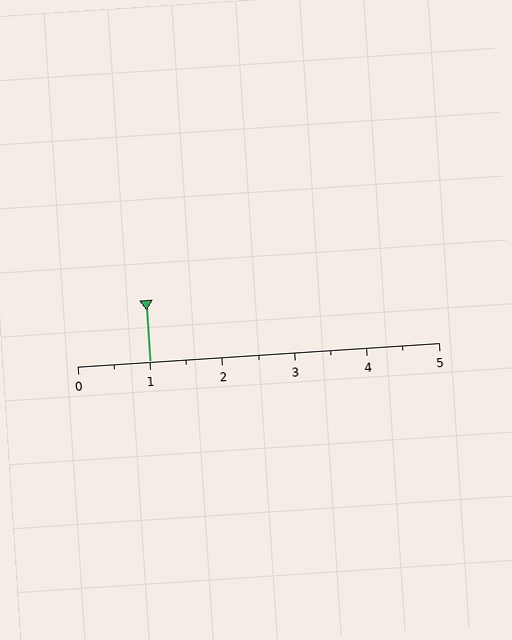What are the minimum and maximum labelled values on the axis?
The axis runs from 0 to 5.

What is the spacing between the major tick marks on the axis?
The major ticks are spaced 1 apart.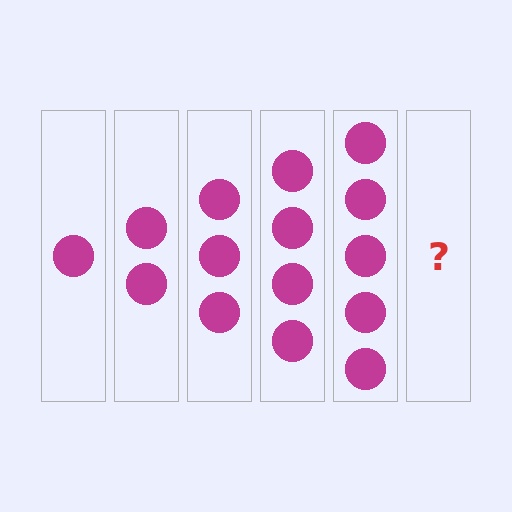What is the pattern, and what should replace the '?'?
The pattern is that each step adds one more circle. The '?' should be 6 circles.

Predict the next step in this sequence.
The next step is 6 circles.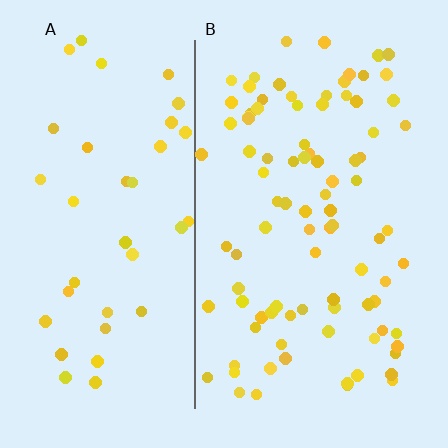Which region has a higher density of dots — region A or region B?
B (the right).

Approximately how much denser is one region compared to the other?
Approximately 2.3× — region B over region A.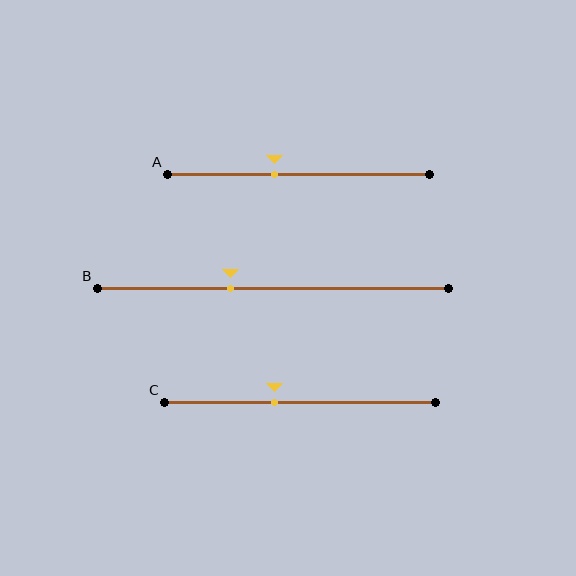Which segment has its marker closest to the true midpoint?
Segment C has its marker closest to the true midpoint.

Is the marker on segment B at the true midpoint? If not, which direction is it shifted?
No, the marker on segment B is shifted to the left by about 12% of the segment length.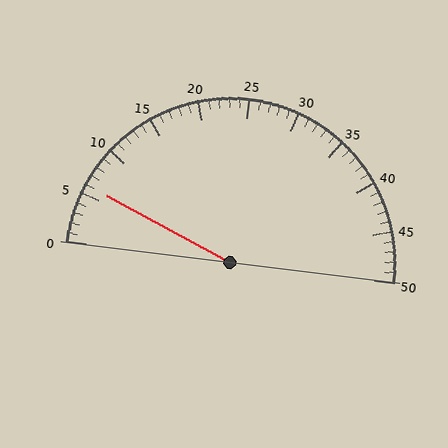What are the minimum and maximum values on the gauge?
The gauge ranges from 0 to 50.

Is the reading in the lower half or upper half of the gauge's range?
The reading is in the lower half of the range (0 to 50).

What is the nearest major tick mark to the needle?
The nearest major tick mark is 5.